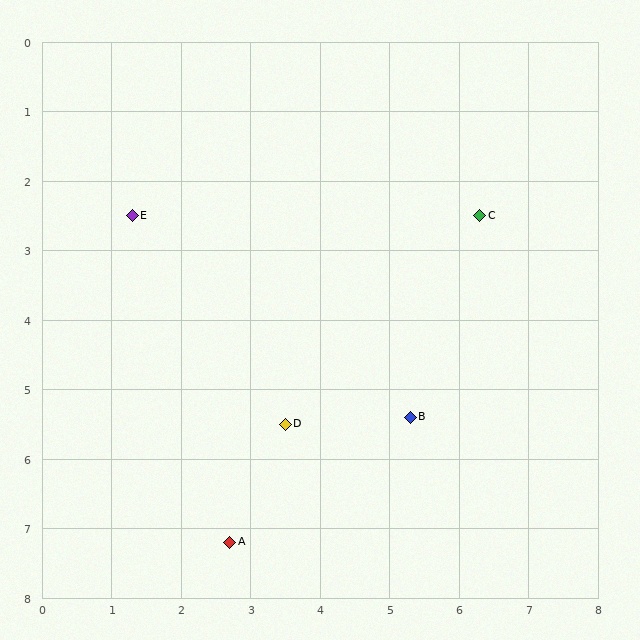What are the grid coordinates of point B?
Point B is at approximately (5.3, 5.4).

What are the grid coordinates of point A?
Point A is at approximately (2.7, 7.2).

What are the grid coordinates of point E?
Point E is at approximately (1.3, 2.5).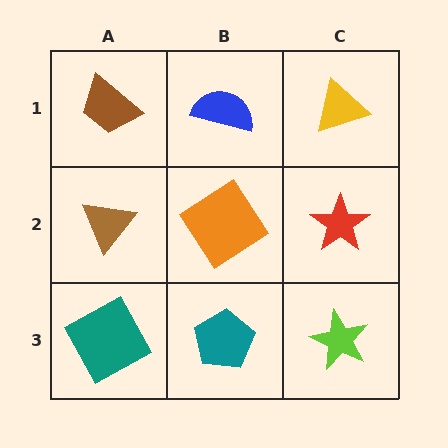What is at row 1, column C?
A yellow triangle.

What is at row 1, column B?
A blue semicircle.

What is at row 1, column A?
A brown trapezoid.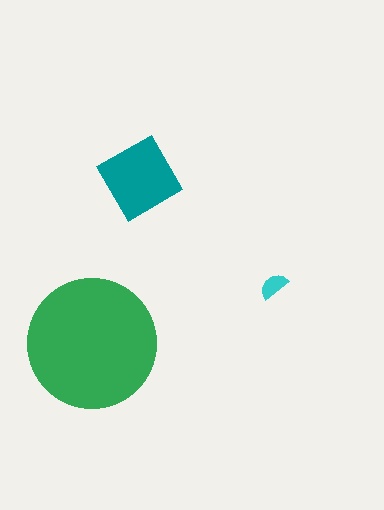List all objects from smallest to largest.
The cyan semicircle, the teal diamond, the green circle.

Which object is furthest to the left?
The green circle is leftmost.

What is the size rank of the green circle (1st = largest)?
1st.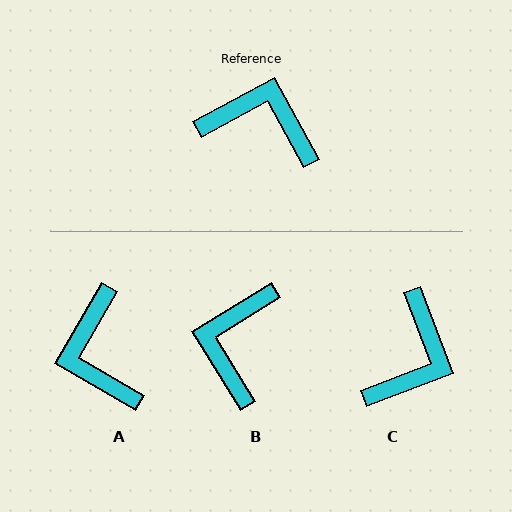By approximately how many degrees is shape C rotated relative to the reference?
Approximately 98 degrees clockwise.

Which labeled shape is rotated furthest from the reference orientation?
A, about 121 degrees away.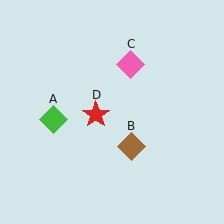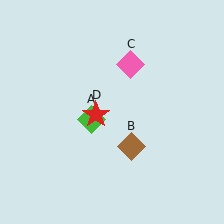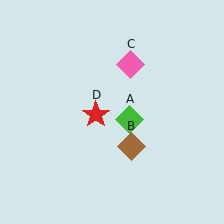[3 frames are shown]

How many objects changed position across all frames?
1 object changed position: green diamond (object A).